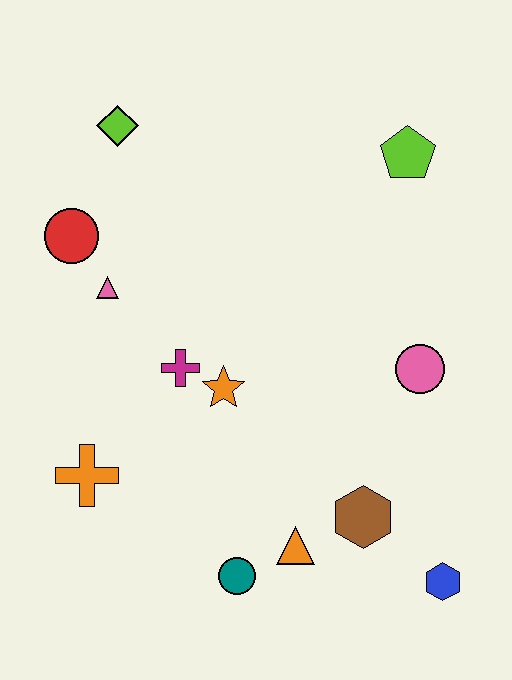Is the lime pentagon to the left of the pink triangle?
No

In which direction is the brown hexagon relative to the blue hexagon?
The brown hexagon is to the left of the blue hexagon.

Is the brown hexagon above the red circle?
No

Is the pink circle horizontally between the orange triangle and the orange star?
No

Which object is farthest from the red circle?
The blue hexagon is farthest from the red circle.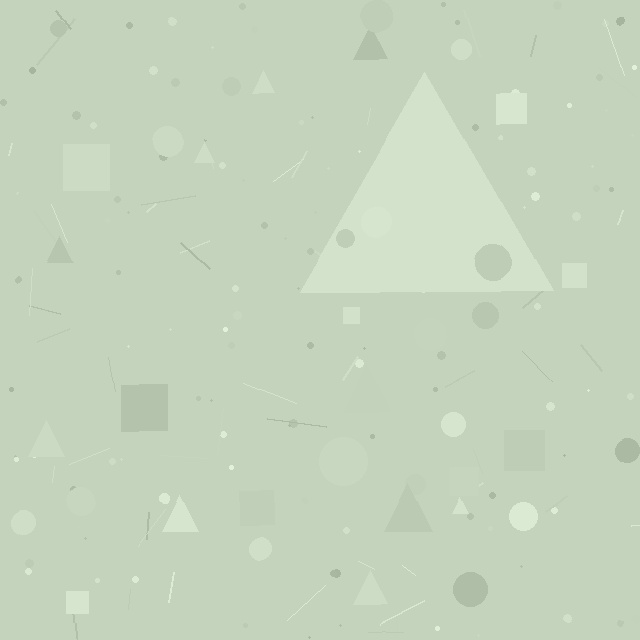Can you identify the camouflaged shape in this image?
The camouflaged shape is a triangle.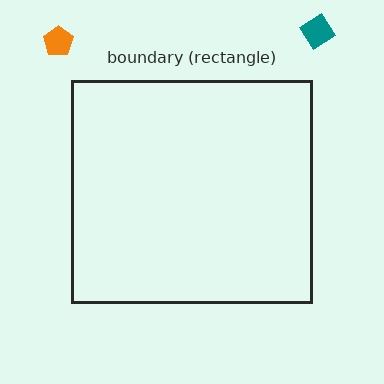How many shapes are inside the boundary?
0 inside, 2 outside.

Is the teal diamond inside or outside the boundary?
Outside.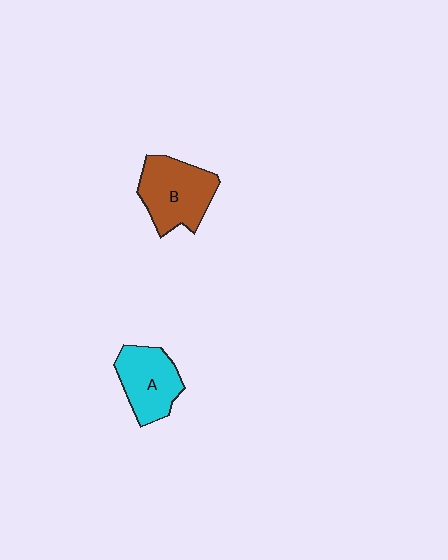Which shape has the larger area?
Shape B (brown).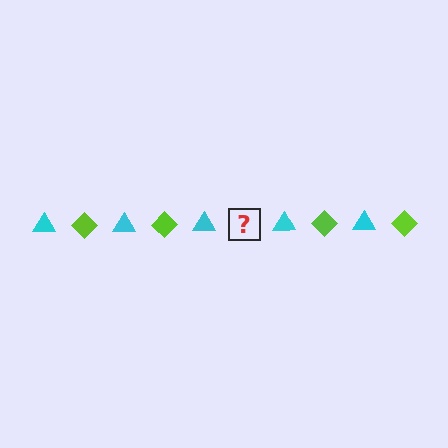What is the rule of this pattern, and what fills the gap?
The rule is that the pattern alternates between cyan triangle and lime diamond. The gap should be filled with a lime diamond.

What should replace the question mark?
The question mark should be replaced with a lime diamond.